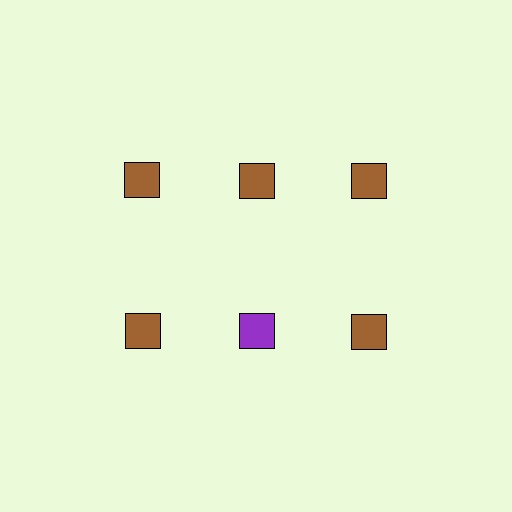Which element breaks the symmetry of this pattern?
The purple square in the second row, second from left column breaks the symmetry. All other shapes are brown squares.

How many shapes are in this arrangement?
There are 6 shapes arranged in a grid pattern.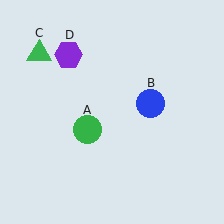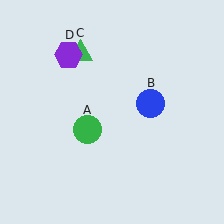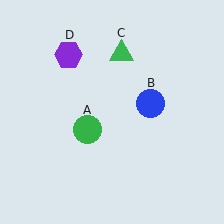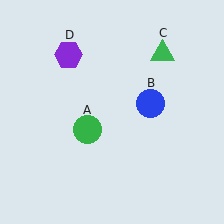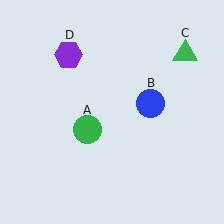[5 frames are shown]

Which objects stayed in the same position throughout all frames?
Green circle (object A) and blue circle (object B) and purple hexagon (object D) remained stationary.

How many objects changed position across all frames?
1 object changed position: green triangle (object C).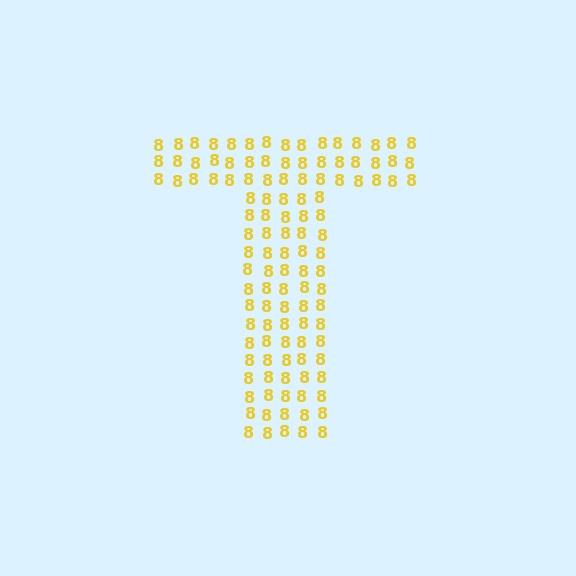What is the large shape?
The large shape is the letter T.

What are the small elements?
The small elements are digit 8's.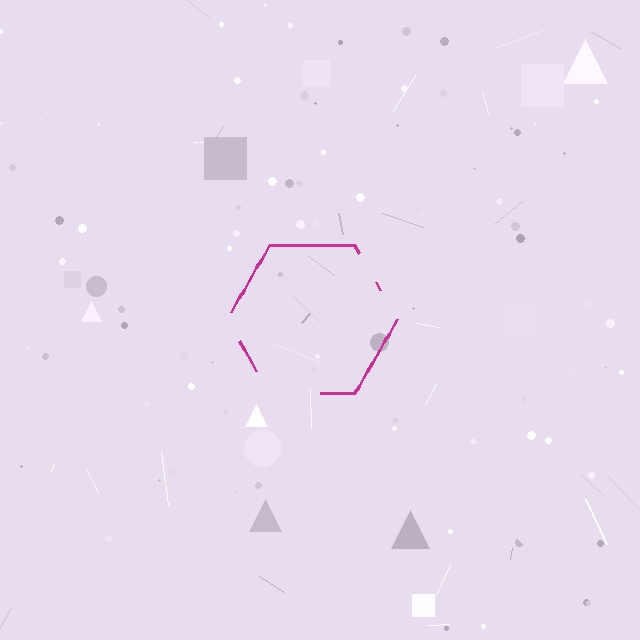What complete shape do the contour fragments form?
The contour fragments form a hexagon.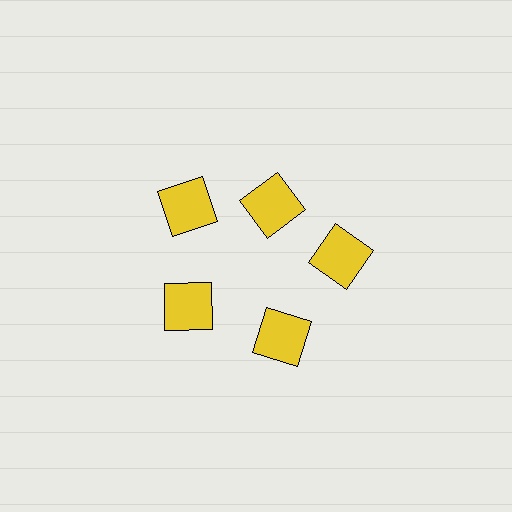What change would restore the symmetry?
The symmetry would be restored by moving it outward, back onto the ring so that all 5 squares sit at equal angles and equal distance from the center.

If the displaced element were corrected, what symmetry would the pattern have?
It would have 5-fold rotational symmetry — the pattern would map onto itself every 72 degrees.